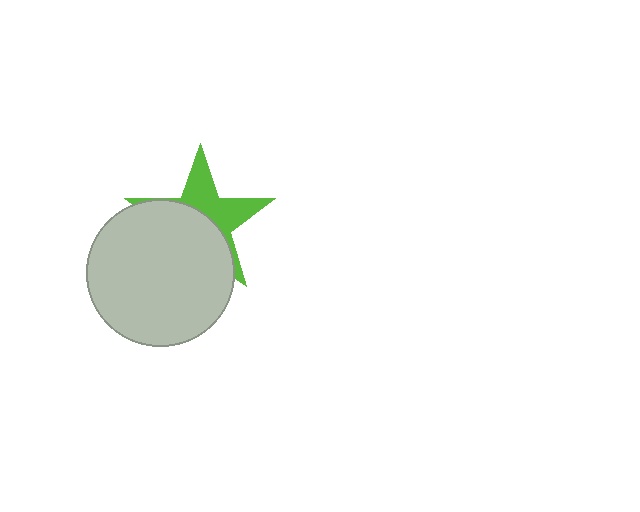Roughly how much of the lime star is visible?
A small part of it is visible (roughly 44%).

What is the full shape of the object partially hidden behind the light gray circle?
The partially hidden object is a lime star.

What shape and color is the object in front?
The object in front is a light gray circle.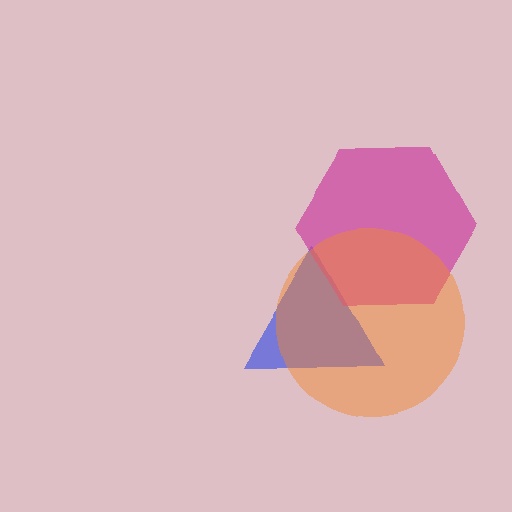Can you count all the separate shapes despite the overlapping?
Yes, there are 3 separate shapes.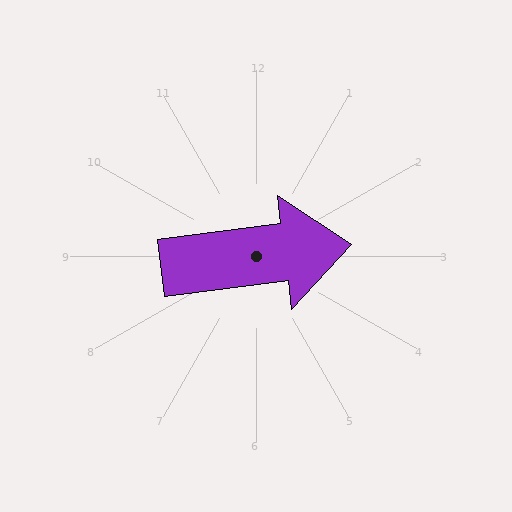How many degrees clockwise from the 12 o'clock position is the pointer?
Approximately 83 degrees.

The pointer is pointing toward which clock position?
Roughly 3 o'clock.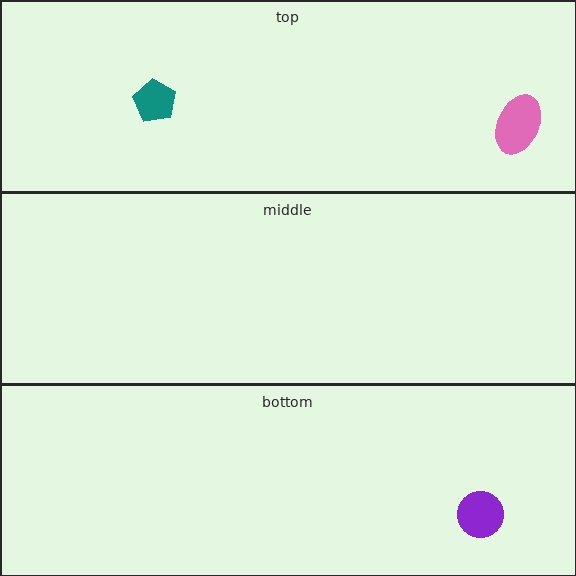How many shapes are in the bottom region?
1.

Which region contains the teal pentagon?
The top region.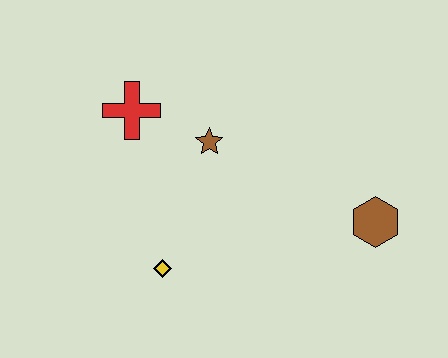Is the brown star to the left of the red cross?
No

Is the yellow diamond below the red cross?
Yes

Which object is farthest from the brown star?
The brown hexagon is farthest from the brown star.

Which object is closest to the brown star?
The red cross is closest to the brown star.